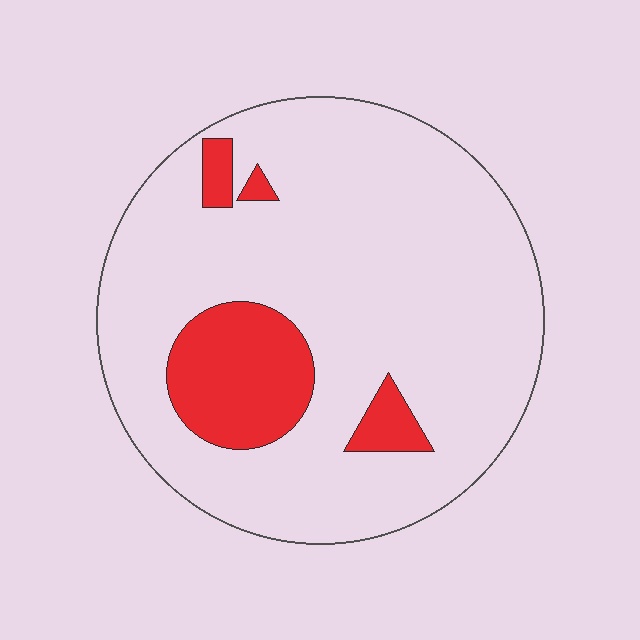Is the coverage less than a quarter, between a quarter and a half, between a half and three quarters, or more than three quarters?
Less than a quarter.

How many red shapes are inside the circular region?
4.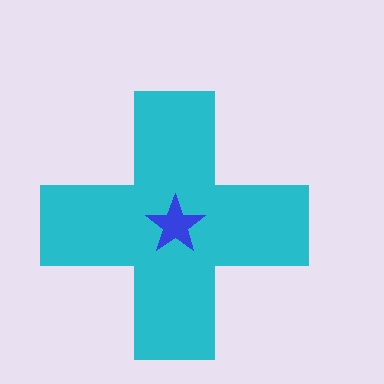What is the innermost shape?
The blue star.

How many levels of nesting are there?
2.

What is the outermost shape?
The cyan cross.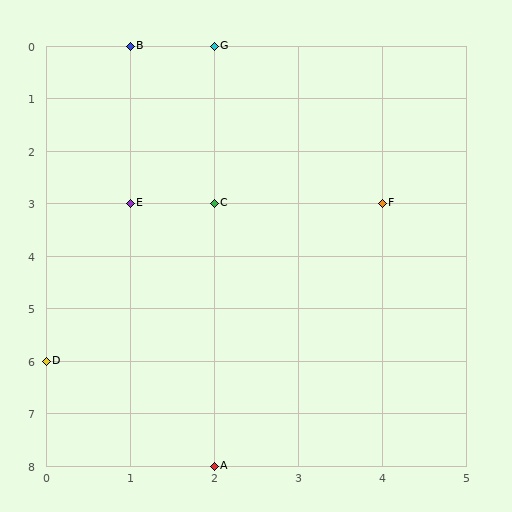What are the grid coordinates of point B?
Point B is at grid coordinates (1, 0).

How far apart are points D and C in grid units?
Points D and C are 2 columns and 3 rows apart (about 3.6 grid units diagonally).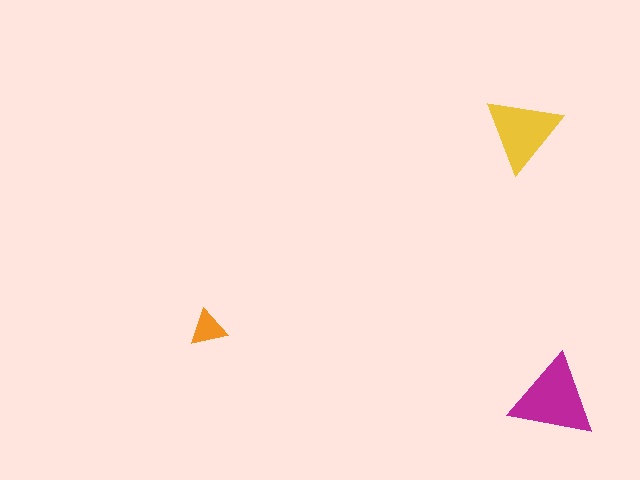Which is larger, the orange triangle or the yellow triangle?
The yellow one.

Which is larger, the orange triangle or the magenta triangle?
The magenta one.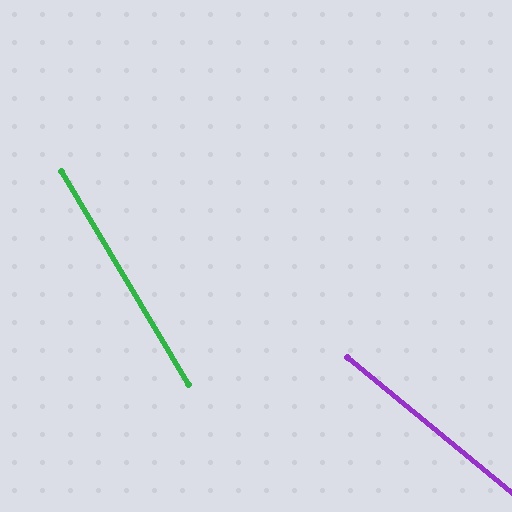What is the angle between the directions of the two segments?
Approximately 20 degrees.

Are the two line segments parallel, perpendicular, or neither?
Neither parallel nor perpendicular — they differ by about 20°.